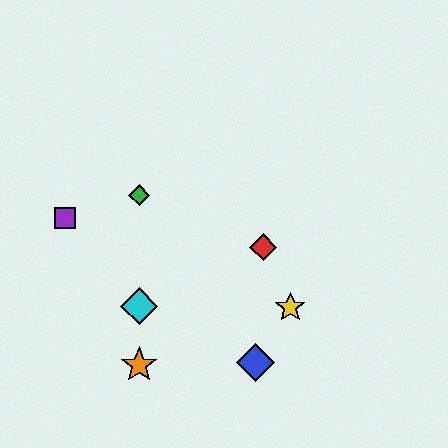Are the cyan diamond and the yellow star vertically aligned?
No, the cyan diamond is at x≈139 and the yellow star is at x≈290.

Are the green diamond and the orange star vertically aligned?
Yes, both are at x≈139.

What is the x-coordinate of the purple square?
The purple square is at x≈65.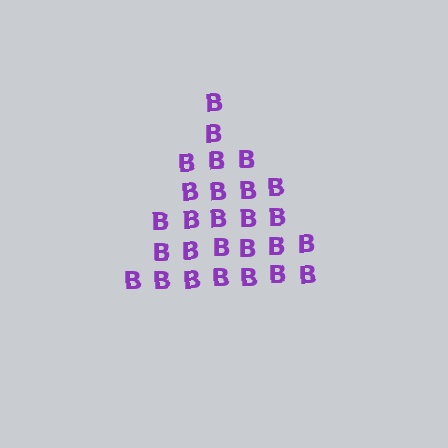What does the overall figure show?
The overall figure shows a triangle.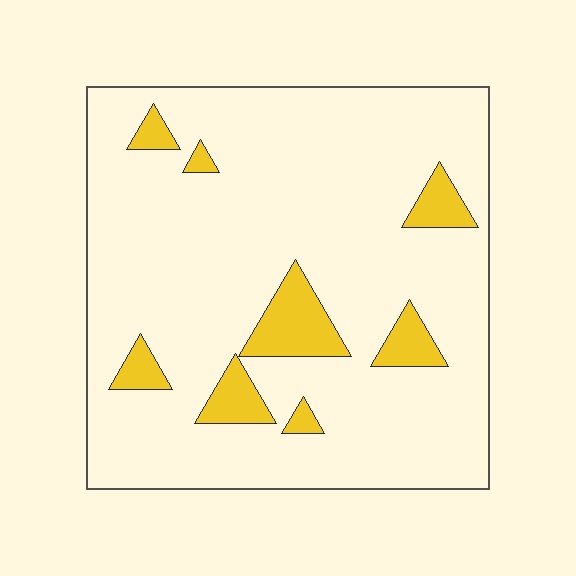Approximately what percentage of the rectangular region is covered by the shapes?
Approximately 10%.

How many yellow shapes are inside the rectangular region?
8.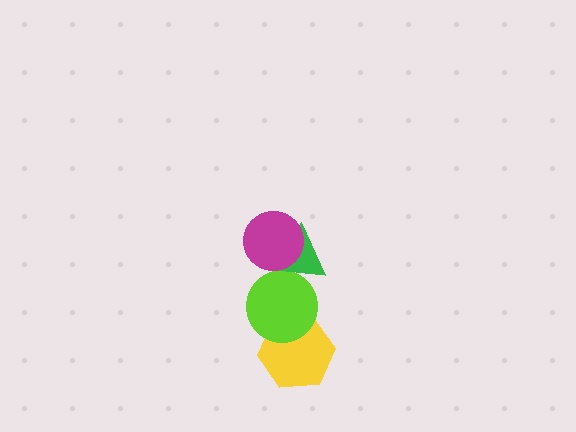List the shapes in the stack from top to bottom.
From top to bottom: the magenta circle, the green triangle, the lime circle, the yellow hexagon.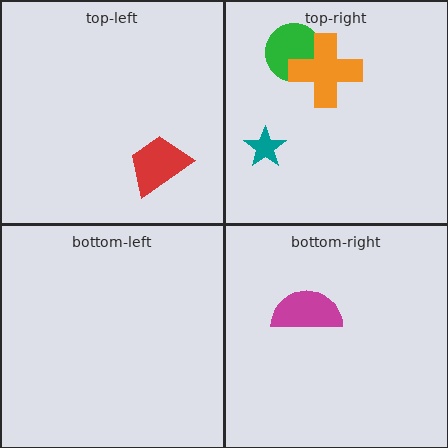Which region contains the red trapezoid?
The top-left region.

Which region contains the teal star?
The top-right region.